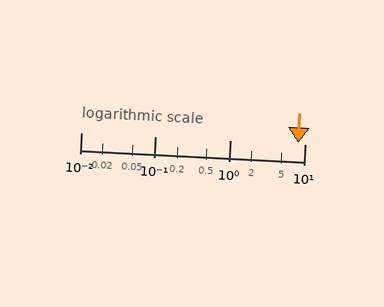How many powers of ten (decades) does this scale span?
The scale spans 3 decades, from 0.01 to 10.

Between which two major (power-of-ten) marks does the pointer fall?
The pointer is between 1 and 10.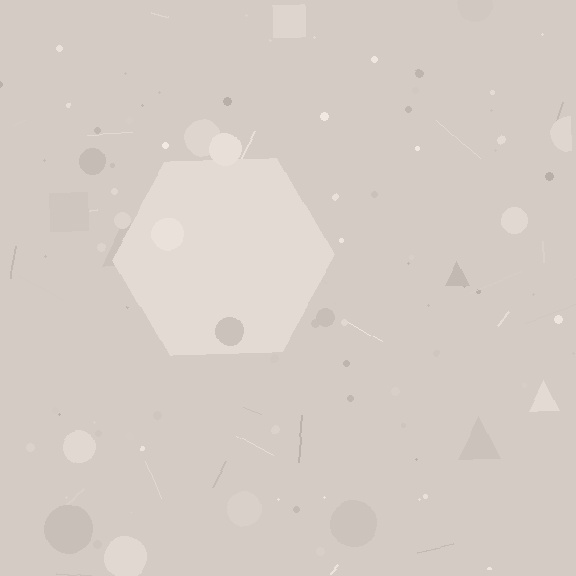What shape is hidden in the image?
A hexagon is hidden in the image.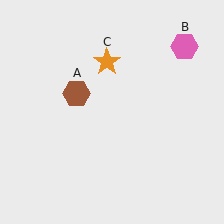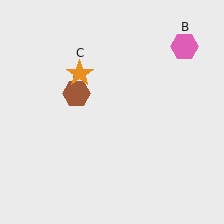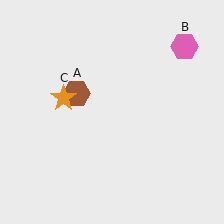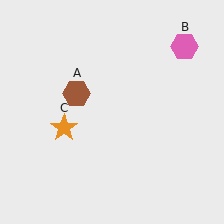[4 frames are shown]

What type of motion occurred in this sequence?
The orange star (object C) rotated counterclockwise around the center of the scene.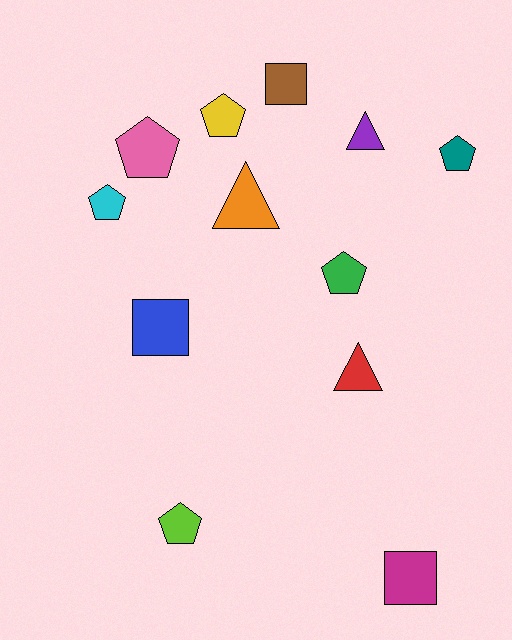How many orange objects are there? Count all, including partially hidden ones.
There is 1 orange object.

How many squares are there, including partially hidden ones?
There are 3 squares.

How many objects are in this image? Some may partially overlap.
There are 12 objects.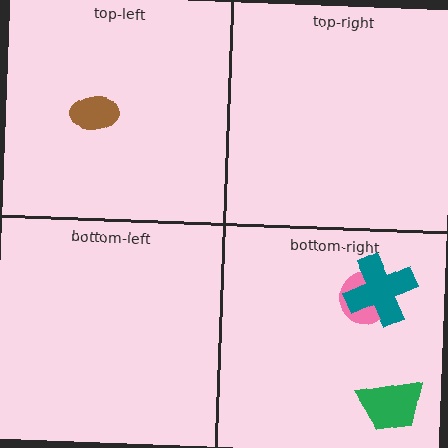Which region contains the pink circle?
The bottom-right region.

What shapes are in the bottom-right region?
The pink circle, the green trapezoid, the teal cross.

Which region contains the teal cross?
The bottom-right region.